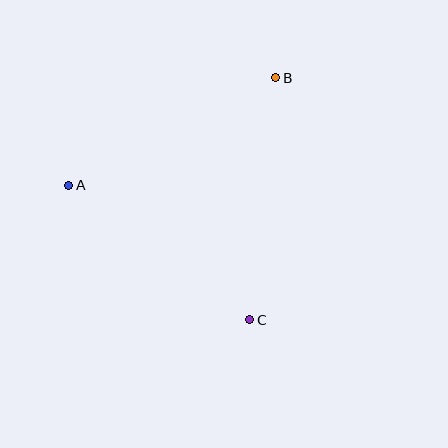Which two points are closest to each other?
Points A and C are closest to each other.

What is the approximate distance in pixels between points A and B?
The distance between A and B is approximately 233 pixels.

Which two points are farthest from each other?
Points B and C are farthest from each other.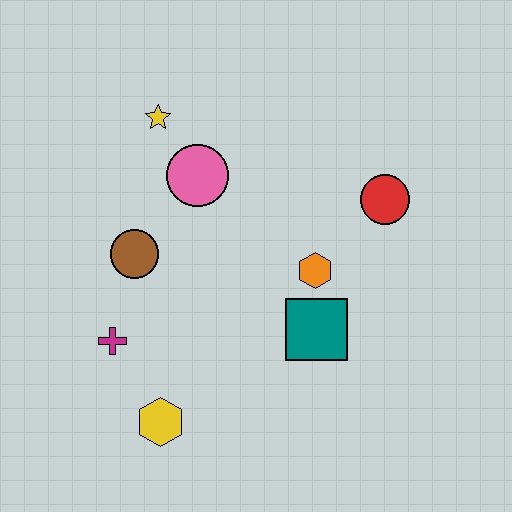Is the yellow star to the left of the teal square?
Yes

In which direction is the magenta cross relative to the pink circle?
The magenta cross is below the pink circle.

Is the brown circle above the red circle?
No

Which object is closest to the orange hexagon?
The teal square is closest to the orange hexagon.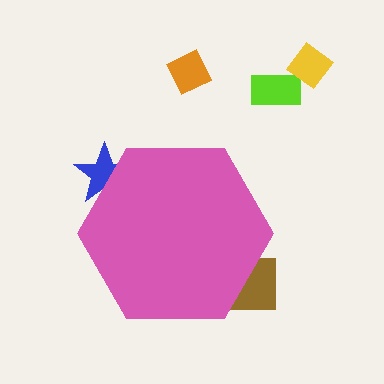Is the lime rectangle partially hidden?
No, the lime rectangle is fully visible.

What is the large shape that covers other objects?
A pink hexagon.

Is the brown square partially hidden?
Yes, the brown square is partially hidden behind the pink hexagon.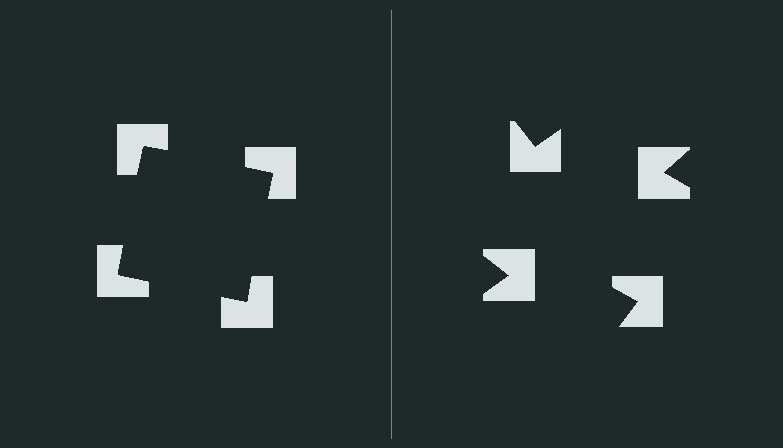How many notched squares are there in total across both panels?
8 — 4 on each side.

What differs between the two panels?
The notched squares are positioned identically on both sides; only the wedge orientations differ. On the left they align to a square; on the right they are misaligned.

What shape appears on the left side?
An illusory square.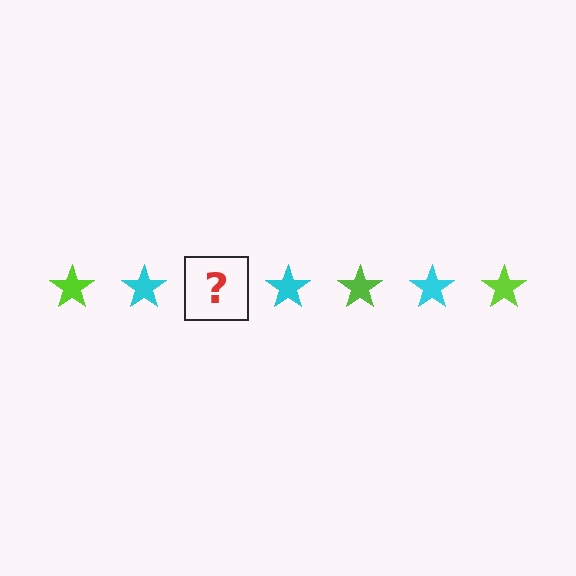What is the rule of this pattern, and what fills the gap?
The rule is that the pattern cycles through lime, cyan stars. The gap should be filled with a lime star.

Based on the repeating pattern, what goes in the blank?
The blank should be a lime star.